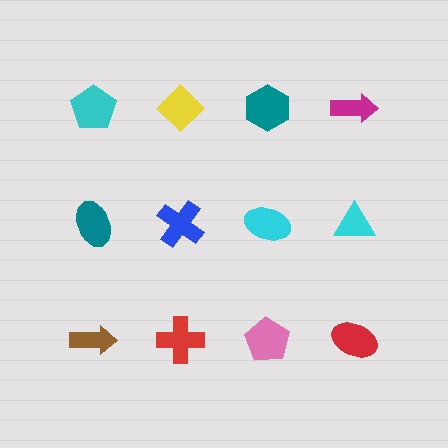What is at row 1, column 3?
A teal hexagon.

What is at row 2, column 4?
A cyan triangle.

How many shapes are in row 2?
4 shapes.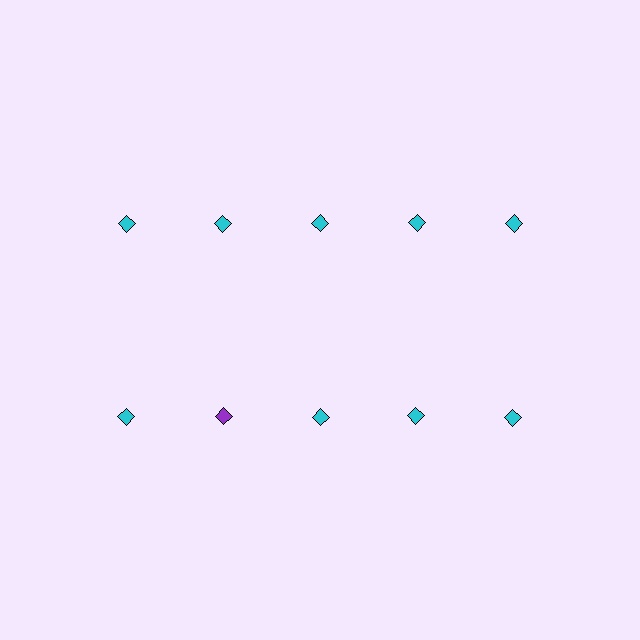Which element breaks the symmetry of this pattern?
The purple diamond in the second row, second from left column breaks the symmetry. All other shapes are cyan diamonds.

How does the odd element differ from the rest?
It has a different color: purple instead of cyan.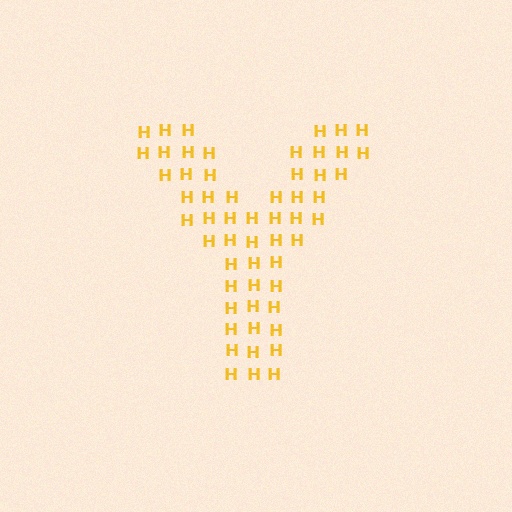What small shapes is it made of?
It is made of small letter H's.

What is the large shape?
The large shape is the letter Y.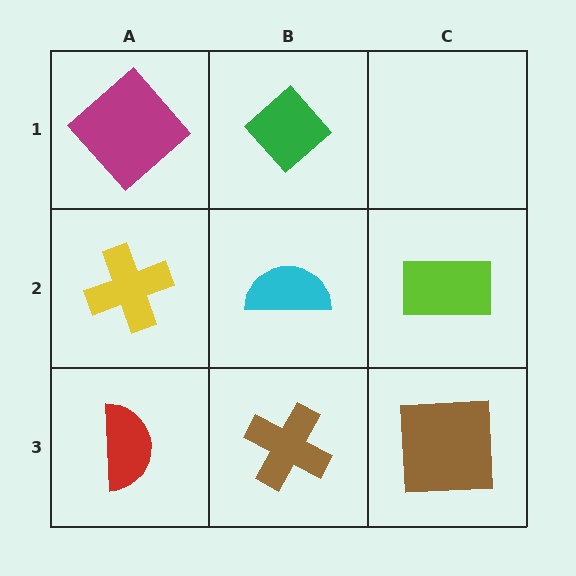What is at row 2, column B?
A cyan semicircle.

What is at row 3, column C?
A brown square.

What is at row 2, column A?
A yellow cross.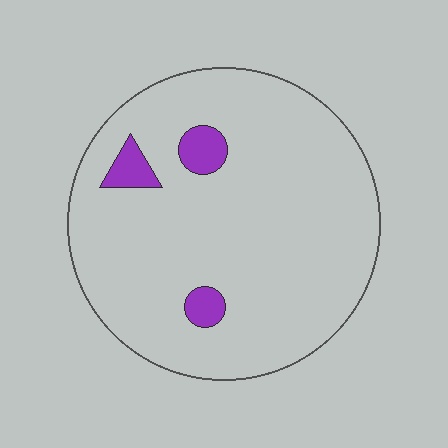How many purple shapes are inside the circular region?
3.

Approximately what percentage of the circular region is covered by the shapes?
Approximately 5%.